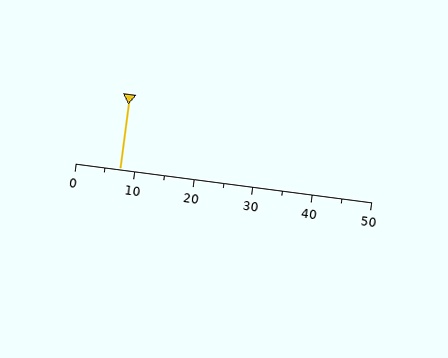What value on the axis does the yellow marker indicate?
The marker indicates approximately 7.5.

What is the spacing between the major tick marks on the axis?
The major ticks are spaced 10 apart.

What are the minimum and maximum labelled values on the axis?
The axis runs from 0 to 50.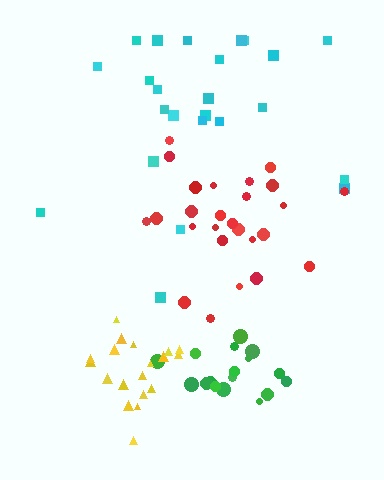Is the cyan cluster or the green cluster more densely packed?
Green.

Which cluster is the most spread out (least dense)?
Cyan.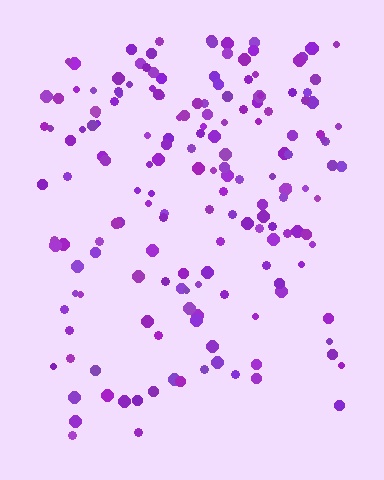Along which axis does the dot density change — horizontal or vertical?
Vertical.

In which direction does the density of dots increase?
From bottom to top, with the top side densest.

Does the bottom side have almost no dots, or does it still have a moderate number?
Still a moderate number, just noticeably fewer than the top.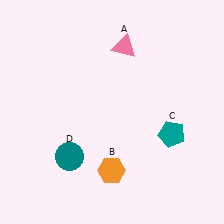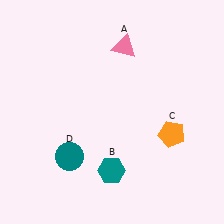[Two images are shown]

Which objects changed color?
B changed from orange to teal. C changed from teal to orange.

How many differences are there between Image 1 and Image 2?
There are 2 differences between the two images.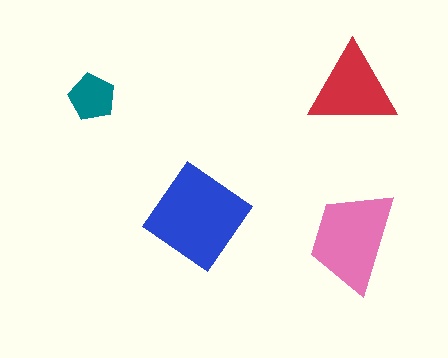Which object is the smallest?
The teal pentagon.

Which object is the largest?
The blue diamond.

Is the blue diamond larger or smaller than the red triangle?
Larger.